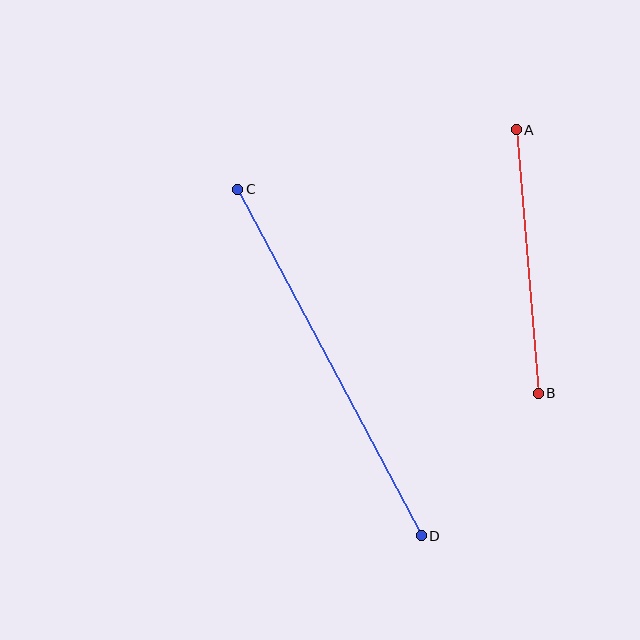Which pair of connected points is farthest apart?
Points C and D are farthest apart.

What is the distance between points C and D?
The distance is approximately 392 pixels.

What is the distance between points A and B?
The distance is approximately 264 pixels.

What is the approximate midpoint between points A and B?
The midpoint is at approximately (527, 261) pixels.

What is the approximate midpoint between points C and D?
The midpoint is at approximately (329, 362) pixels.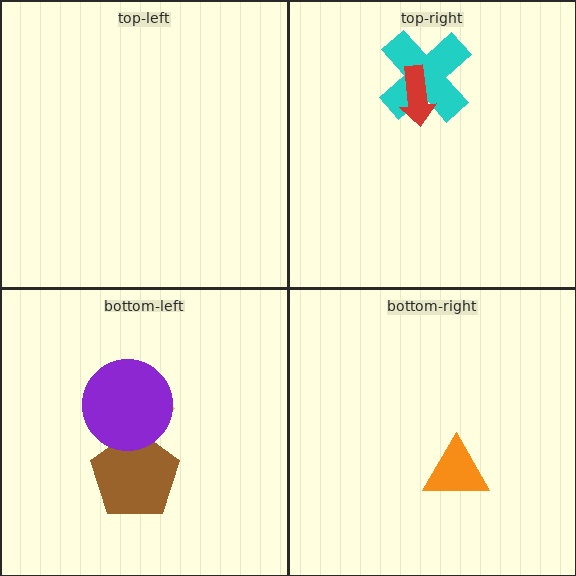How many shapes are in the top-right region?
2.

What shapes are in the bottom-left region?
The brown pentagon, the yellow diamond, the purple circle.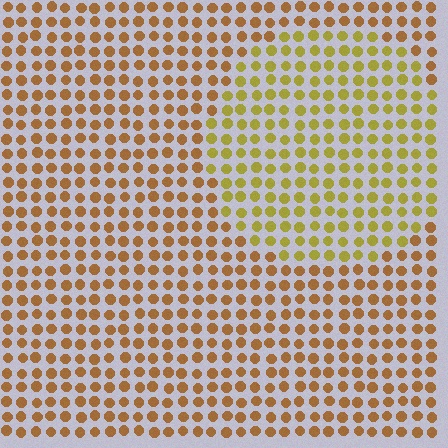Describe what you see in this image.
The image is filled with small brown elements in a uniform arrangement. A circle-shaped region is visible where the elements are tinted to a slightly different hue, forming a subtle color boundary.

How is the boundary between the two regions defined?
The boundary is defined purely by a slight shift in hue (about 30 degrees). Spacing, size, and orientation are identical on both sides.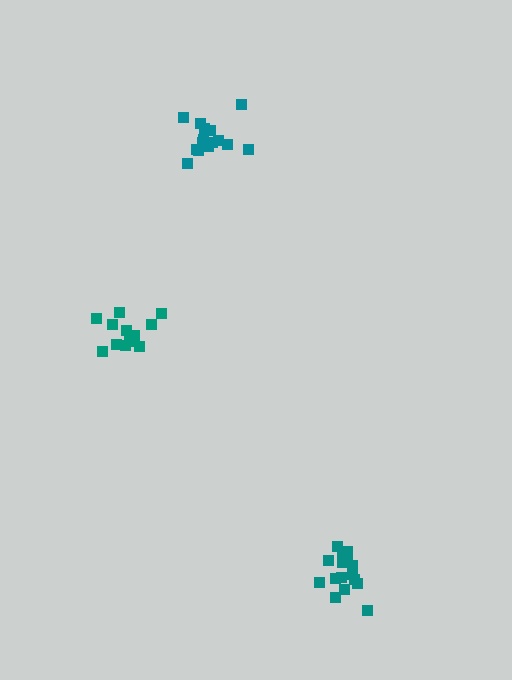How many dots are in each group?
Group 1: 15 dots, Group 2: 17 dots, Group 3: 12 dots (44 total).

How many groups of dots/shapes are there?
There are 3 groups.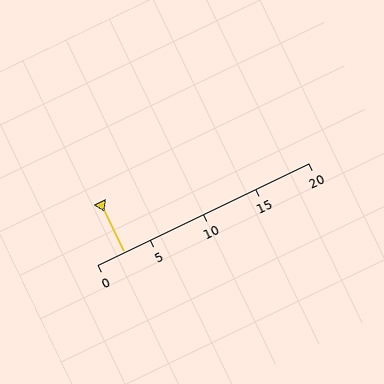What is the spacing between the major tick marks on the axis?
The major ticks are spaced 5 apart.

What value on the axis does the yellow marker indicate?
The marker indicates approximately 2.5.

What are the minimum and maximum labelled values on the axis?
The axis runs from 0 to 20.